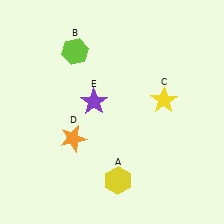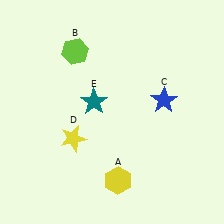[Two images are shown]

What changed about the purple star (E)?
In Image 1, E is purple. In Image 2, it changed to teal.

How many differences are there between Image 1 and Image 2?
There are 3 differences between the two images.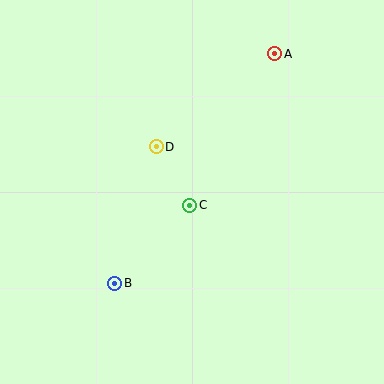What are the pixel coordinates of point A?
Point A is at (275, 54).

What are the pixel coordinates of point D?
Point D is at (156, 147).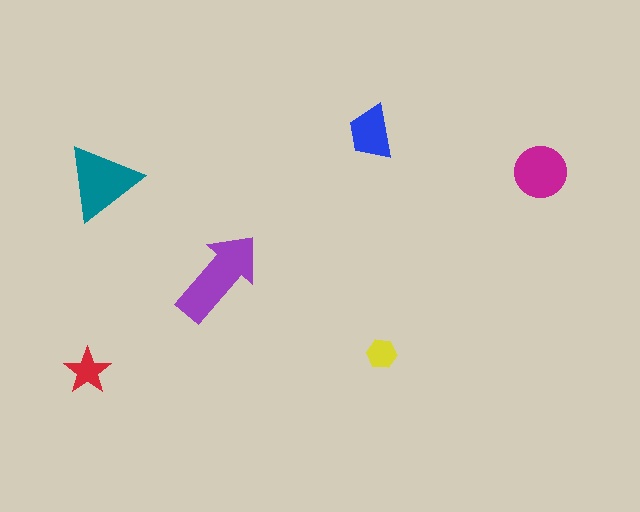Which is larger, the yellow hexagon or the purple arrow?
The purple arrow.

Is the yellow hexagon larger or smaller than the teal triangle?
Smaller.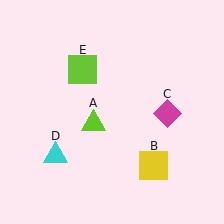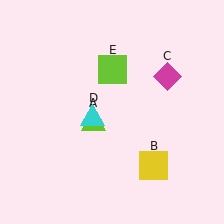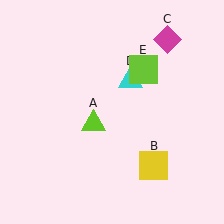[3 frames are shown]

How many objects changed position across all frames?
3 objects changed position: magenta diamond (object C), cyan triangle (object D), lime square (object E).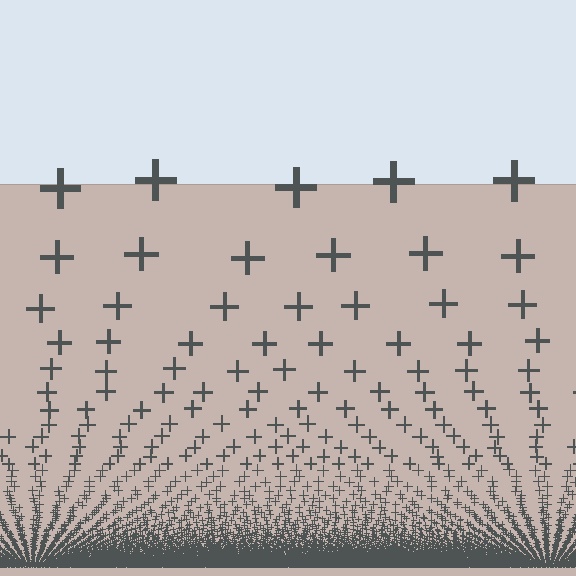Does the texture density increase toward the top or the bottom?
Density increases toward the bottom.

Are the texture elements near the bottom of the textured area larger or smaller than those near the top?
Smaller. The gradient is inverted — elements near the bottom are smaller and denser.